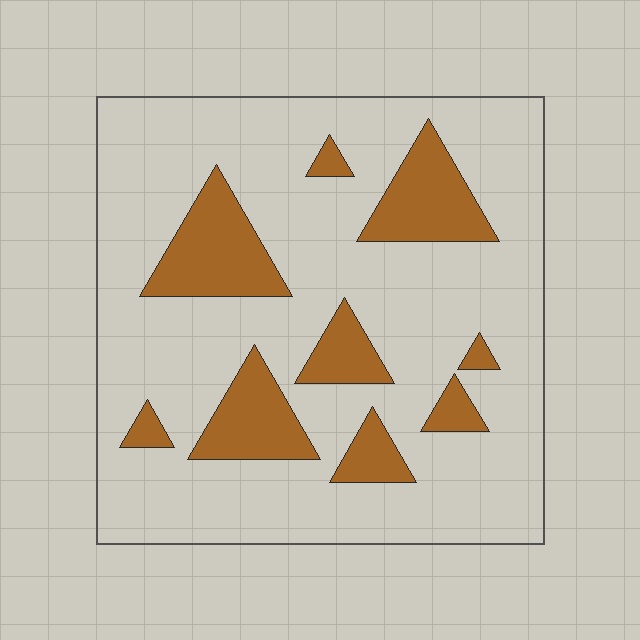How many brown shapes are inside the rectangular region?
9.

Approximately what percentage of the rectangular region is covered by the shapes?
Approximately 20%.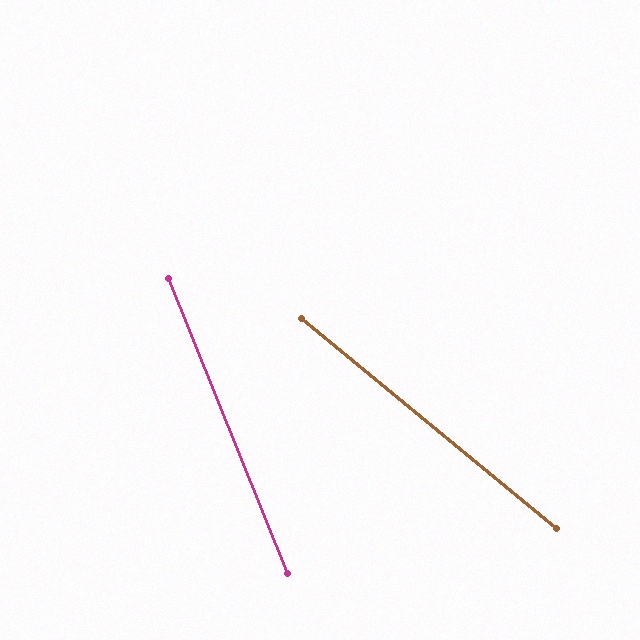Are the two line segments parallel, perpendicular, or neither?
Neither parallel nor perpendicular — they differ by about 29°.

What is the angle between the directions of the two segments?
Approximately 29 degrees.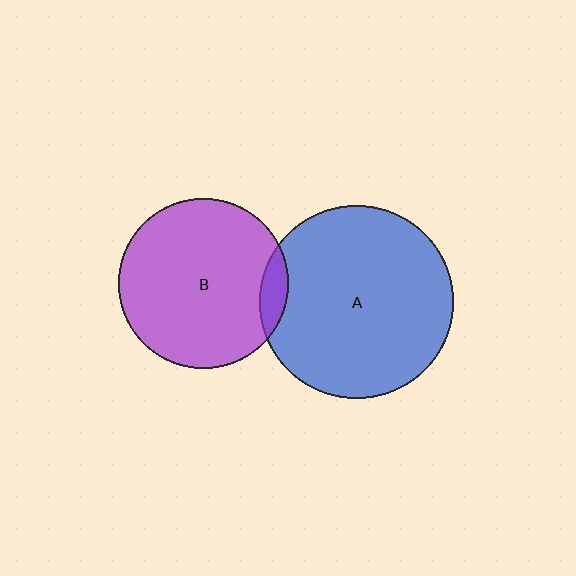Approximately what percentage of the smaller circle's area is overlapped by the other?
Approximately 10%.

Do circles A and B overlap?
Yes.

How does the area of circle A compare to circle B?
Approximately 1.3 times.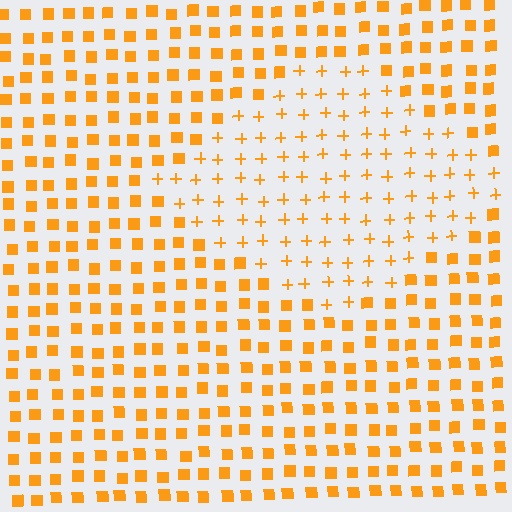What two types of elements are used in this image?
The image uses plus signs inside the diamond region and squares outside it.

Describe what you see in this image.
The image is filled with small orange elements arranged in a uniform grid. A diamond-shaped region contains plus signs, while the surrounding area contains squares. The boundary is defined purely by the change in element shape.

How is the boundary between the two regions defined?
The boundary is defined by a change in element shape: plus signs inside vs. squares outside. All elements share the same color and spacing.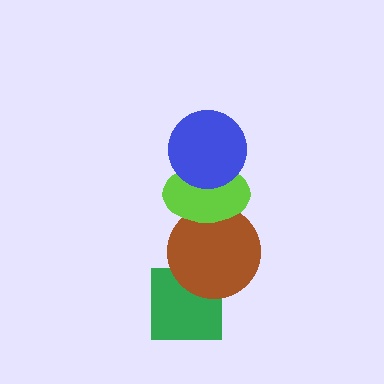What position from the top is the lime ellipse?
The lime ellipse is 2nd from the top.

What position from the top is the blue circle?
The blue circle is 1st from the top.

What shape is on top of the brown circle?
The lime ellipse is on top of the brown circle.